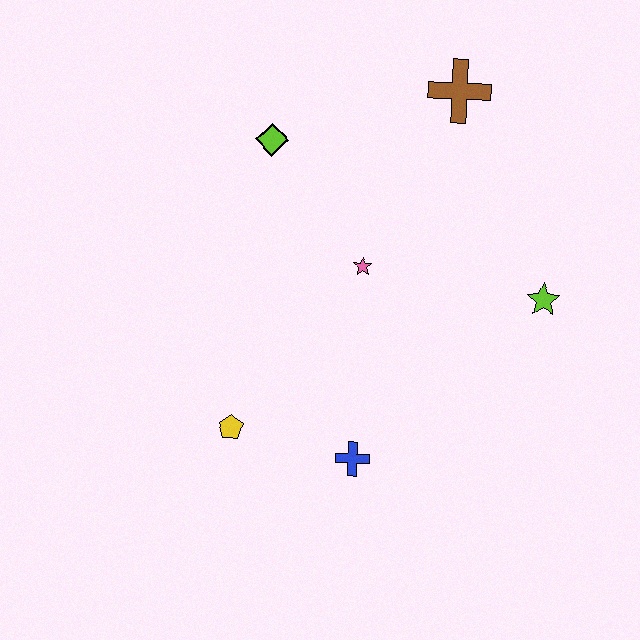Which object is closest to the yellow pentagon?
The blue cross is closest to the yellow pentagon.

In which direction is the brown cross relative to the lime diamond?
The brown cross is to the right of the lime diamond.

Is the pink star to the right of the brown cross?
No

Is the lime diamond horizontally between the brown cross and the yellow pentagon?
Yes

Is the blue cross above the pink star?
No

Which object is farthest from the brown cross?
The yellow pentagon is farthest from the brown cross.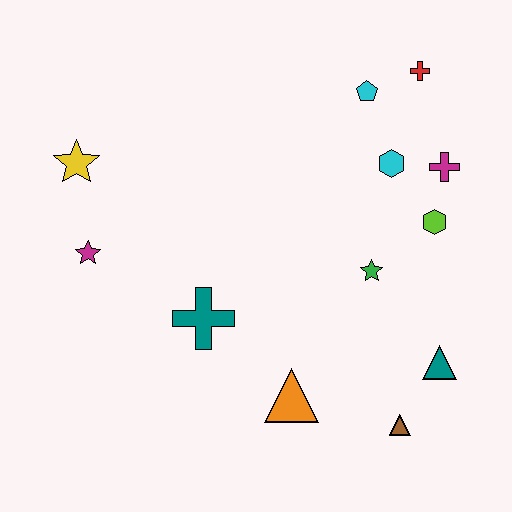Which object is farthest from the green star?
The yellow star is farthest from the green star.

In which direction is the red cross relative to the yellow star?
The red cross is to the right of the yellow star.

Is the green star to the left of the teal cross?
No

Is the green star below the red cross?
Yes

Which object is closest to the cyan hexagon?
The magenta cross is closest to the cyan hexagon.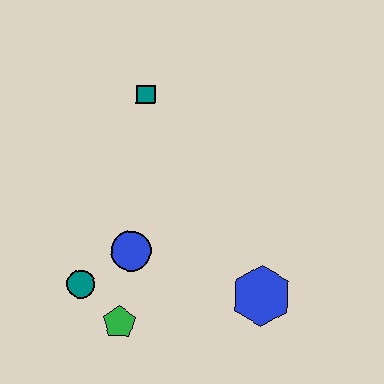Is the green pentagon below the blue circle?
Yes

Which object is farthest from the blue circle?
The teal square is farthest from the blue circle.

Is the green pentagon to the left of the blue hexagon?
Yes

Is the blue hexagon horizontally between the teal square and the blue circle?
No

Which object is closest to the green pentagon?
The teal circle is closest to the green pentagon.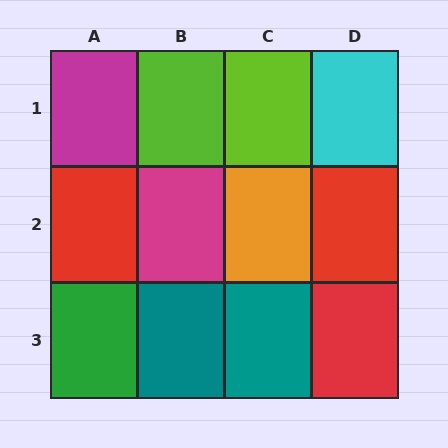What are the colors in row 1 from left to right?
Magenta, lime, lime, cyan.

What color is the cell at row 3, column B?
Teal.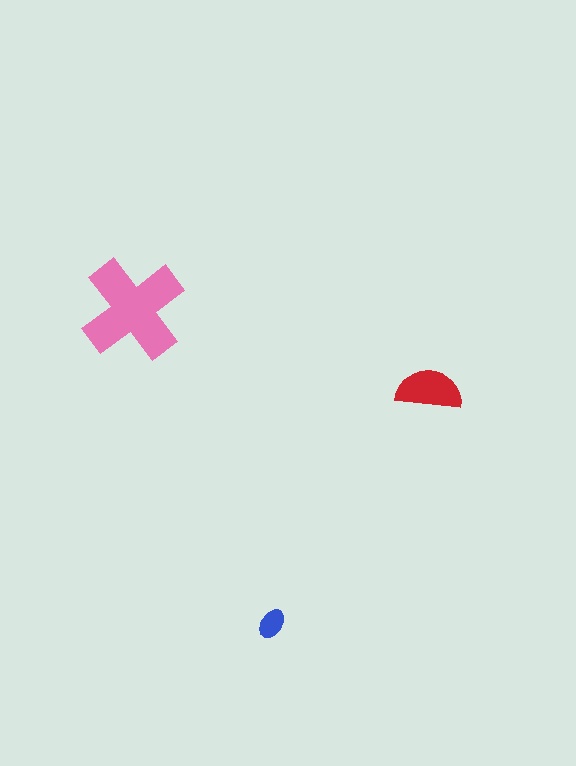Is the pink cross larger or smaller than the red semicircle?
Larger.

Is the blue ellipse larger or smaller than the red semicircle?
Smaller.